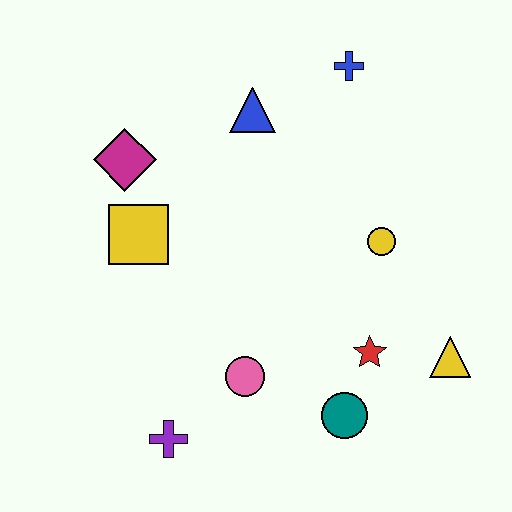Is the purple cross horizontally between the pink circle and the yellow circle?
No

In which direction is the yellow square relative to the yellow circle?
The yellow square is to the left of the yellow circle.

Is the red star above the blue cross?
No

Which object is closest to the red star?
The teal circle is closest to the red star.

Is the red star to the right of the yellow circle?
No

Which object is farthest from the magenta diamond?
The yellow triangle is farthest from the magenta diamond.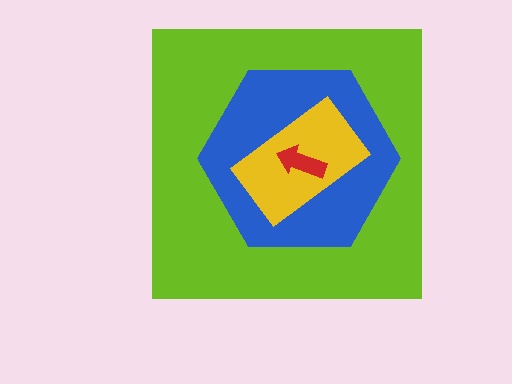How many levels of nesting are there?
4.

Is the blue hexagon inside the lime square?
Yes.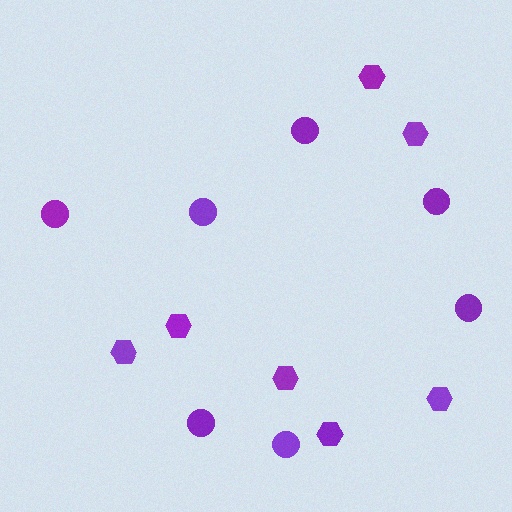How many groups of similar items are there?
There are 2 groups: one group of hexagons (7) and one group of circles (7).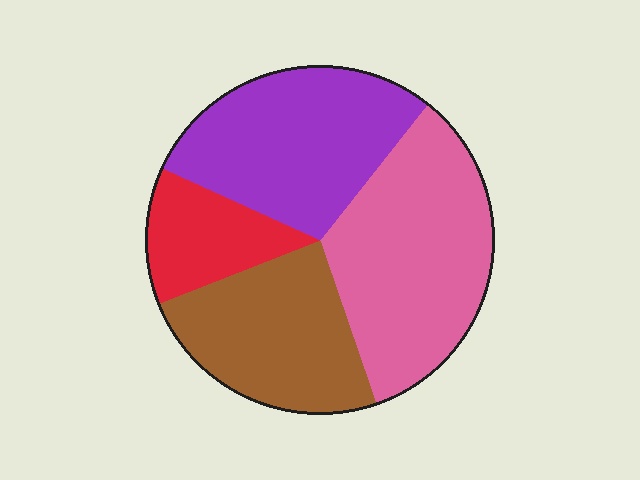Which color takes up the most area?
Pink, at roughly 35%.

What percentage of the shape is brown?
Brown takes up about one quarter (1/4) of the shape.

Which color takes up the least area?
Red, at roughly 15%.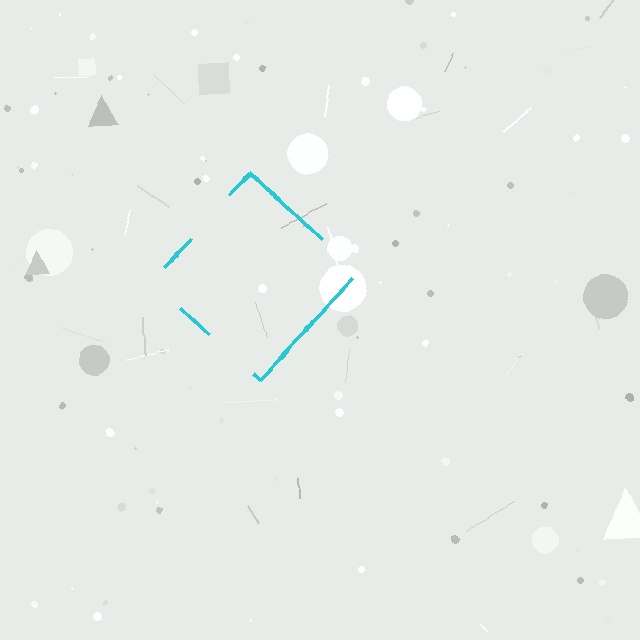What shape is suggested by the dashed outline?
The dashed outline suggests a diamond.